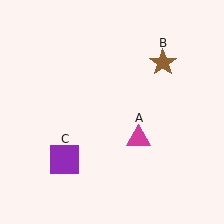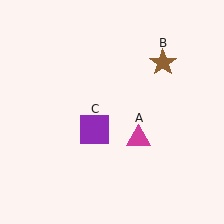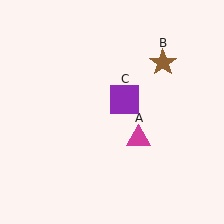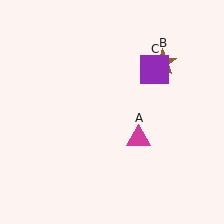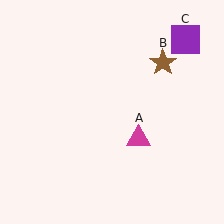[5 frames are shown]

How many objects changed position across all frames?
1 object changed position: purple square (object C).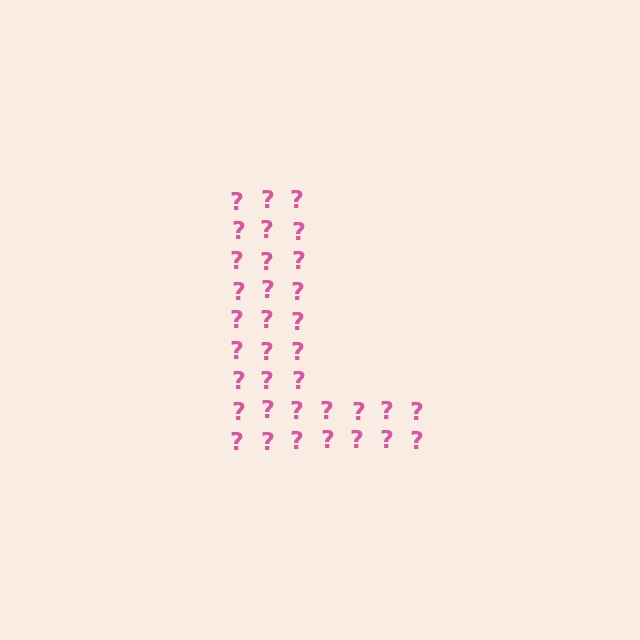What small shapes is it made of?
It is made of small question marks.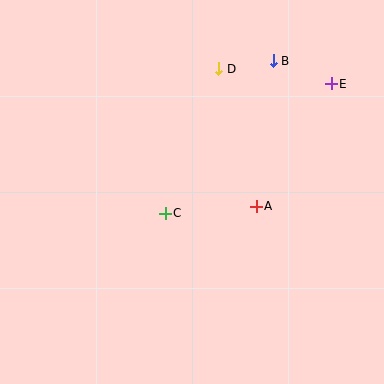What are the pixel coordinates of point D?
Point D is at (219, 69).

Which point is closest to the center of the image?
Point C at (165, 213) is closest to the center.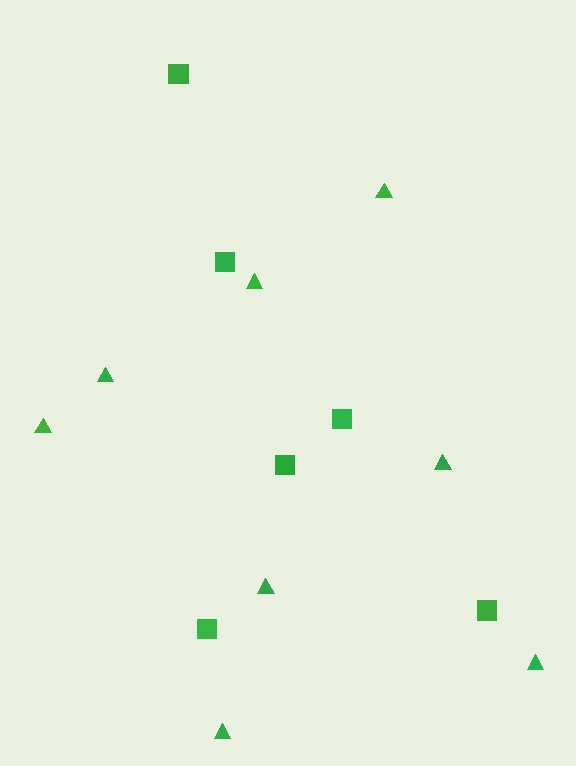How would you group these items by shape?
There are 2 groups: one group of squares (6) and one group of triangles (8).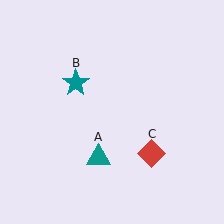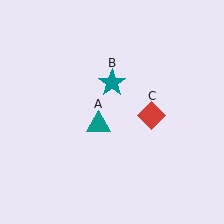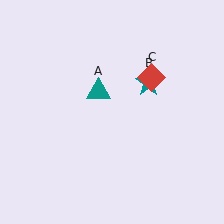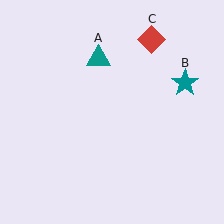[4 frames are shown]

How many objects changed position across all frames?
3 objects changed position: teal triangle (object A), teal star (object B), red diamond (object C).